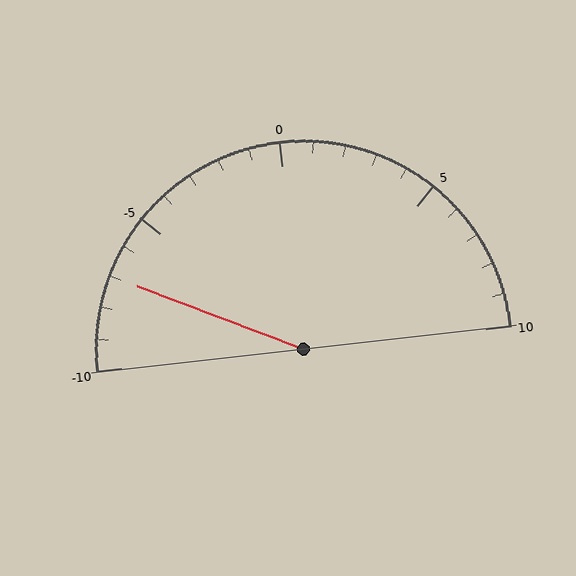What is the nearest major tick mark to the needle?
The nearest major tick mark is -5.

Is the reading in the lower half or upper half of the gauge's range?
The reading is in the lower half of the range (-10 to 10).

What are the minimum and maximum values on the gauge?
The gauge ranges from -10 to 10.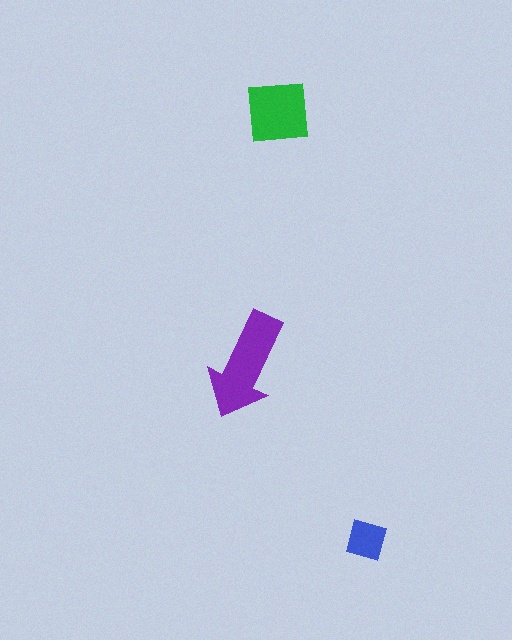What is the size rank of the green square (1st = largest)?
2nd.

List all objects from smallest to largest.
The blue square, the green square, the purple arrow.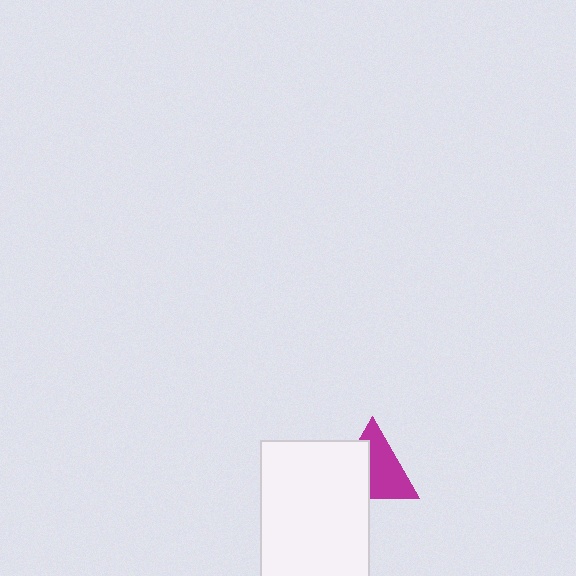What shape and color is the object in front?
The object in front is a white rectangle.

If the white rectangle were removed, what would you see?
You would see the complete magenta triangle.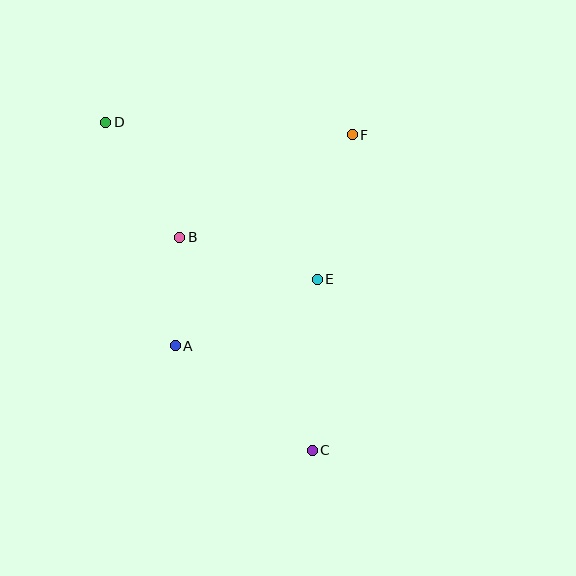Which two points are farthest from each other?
Points C and D are farthest from each other.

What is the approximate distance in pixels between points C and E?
The distance between C and E is approximately 171 pixels.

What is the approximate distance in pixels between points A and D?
The distance between A and D is approximately 234 pixels.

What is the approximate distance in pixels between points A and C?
The distance between A and C is approximately 172 pixels.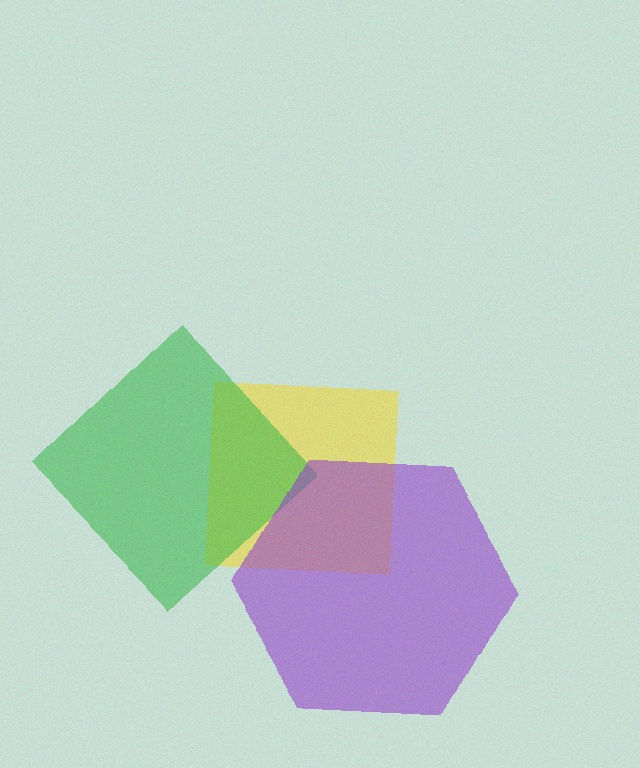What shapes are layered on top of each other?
The layered shapes are: a yellow square, a green diamond, a purple hexagon.